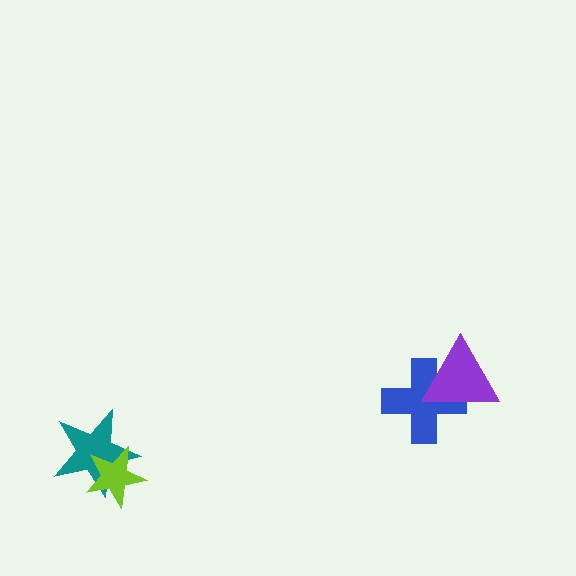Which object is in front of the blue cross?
The purple triangle is in front of the blue cross.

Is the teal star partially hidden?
Yes, it is partially covered by another shape.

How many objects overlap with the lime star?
1 object overlaps with the lime star.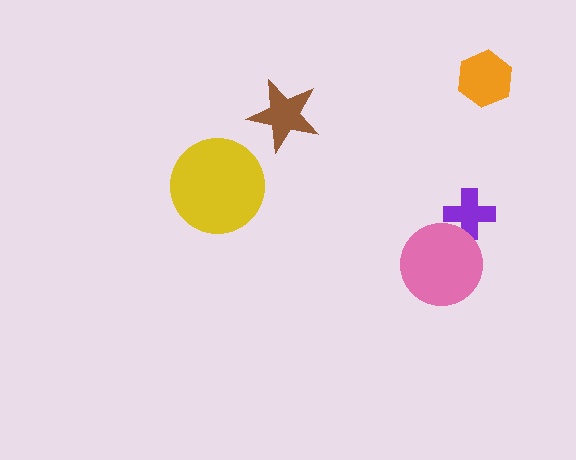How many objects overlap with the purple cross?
1 object overlaps with the purple cross.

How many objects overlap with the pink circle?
1 object overlaps with the pink circle.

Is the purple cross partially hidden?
Yes, it is partially covered by another shape.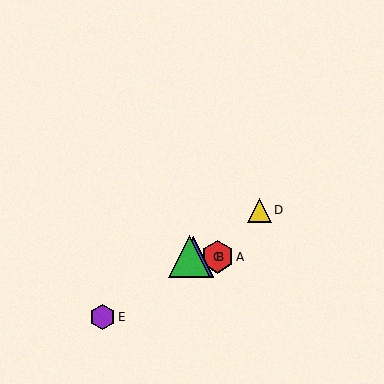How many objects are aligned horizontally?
3 objects (A, B, C) are aligned horizontally.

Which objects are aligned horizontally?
Objects A, B, C are aligned horizontally.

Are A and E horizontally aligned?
No, A is at y≈257 and E is at y≈317.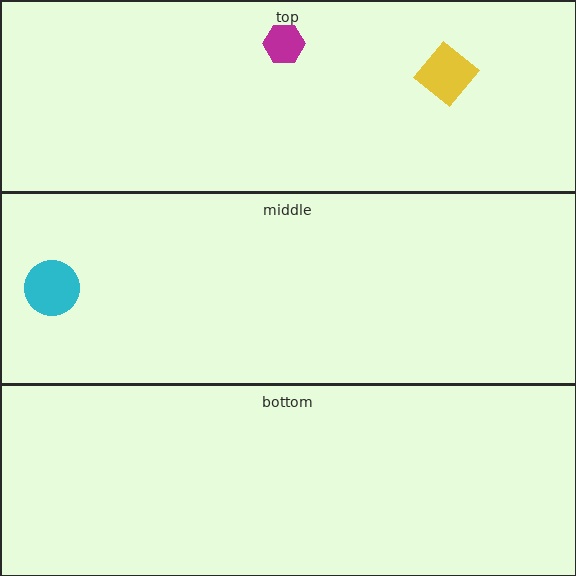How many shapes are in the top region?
2.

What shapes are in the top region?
The yellow diamond, the magenta hexagon.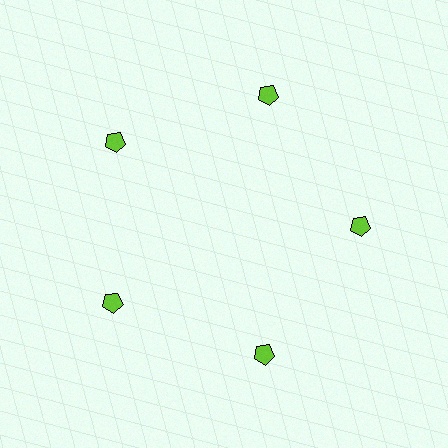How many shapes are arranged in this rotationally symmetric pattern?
There are 5 shapes, arranged in 5 groups of 1.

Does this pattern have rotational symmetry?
Yes, this pattern has 5-fold rotational symmetry. It looks the same after rotating 72 degrees around the center.